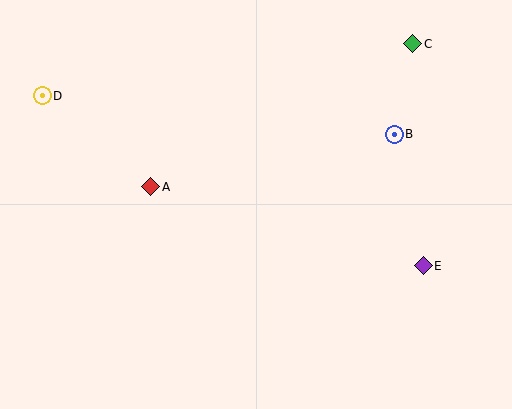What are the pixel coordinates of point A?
Point A is at (151, 187).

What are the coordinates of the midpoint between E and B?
The midpoint between E and B is at (409, 200).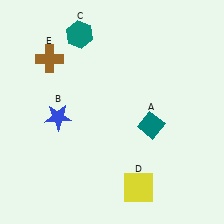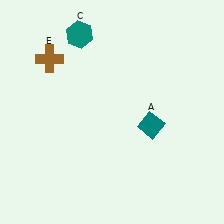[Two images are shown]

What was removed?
The blue star (B), the yellow square (D) were removed in Image 2.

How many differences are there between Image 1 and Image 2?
There are 2 differences between the two images.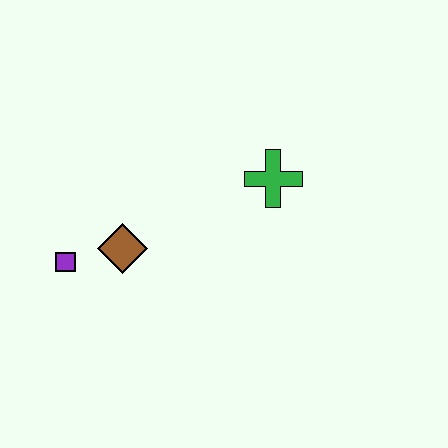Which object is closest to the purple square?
The brown diamond is closest to the purple square.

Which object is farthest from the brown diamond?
The green cross is farthest from the brown diamond.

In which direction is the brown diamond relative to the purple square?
The brown diamond is to the right of the purple square.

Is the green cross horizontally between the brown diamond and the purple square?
No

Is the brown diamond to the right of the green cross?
No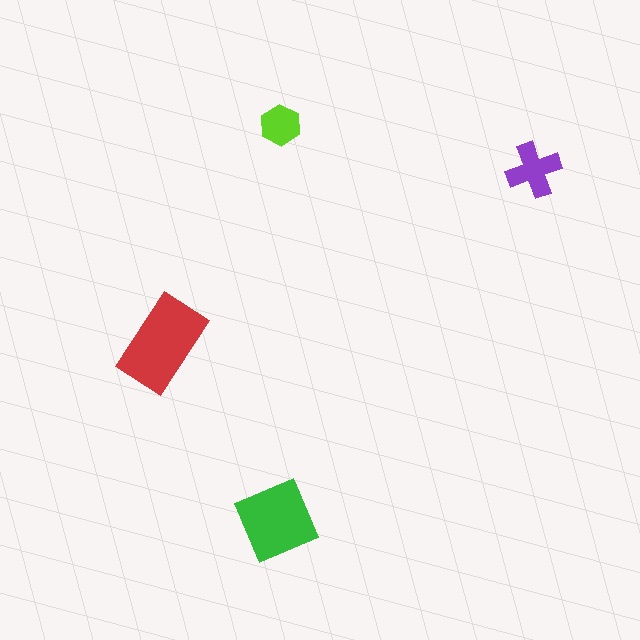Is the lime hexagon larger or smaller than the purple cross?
Smaller.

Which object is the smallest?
The lime hexagon.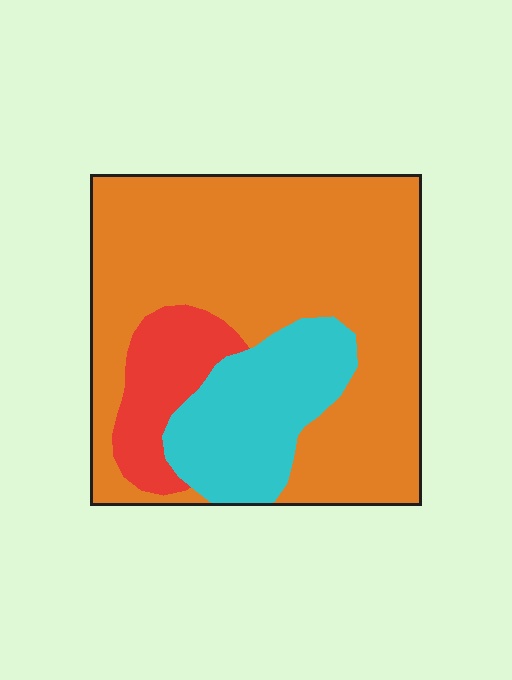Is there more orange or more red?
Orange.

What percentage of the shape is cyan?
Cyan covers 20% of the shape.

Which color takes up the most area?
Orange, at roughly 70%.